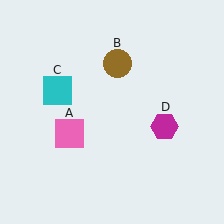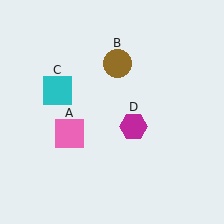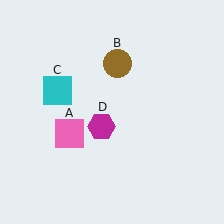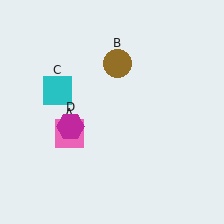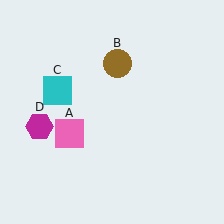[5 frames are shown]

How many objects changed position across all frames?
1 object changed position: magenta hexagon (object D).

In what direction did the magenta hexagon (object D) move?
The magenta hexagon (object D) moved left.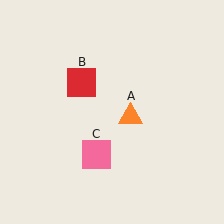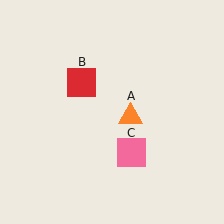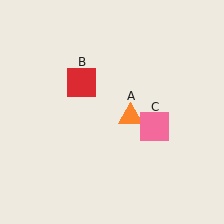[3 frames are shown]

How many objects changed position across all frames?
1 object changed position: pink square (object C).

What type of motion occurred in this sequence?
The pink square (object C) rotated counterclockwise around the center of the scene.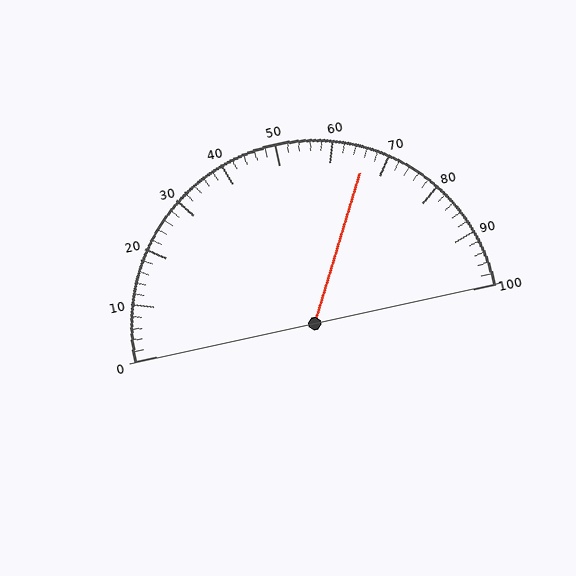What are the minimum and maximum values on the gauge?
The gauge ranges from 0 to 100.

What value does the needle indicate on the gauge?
The needle indicates approximately 66.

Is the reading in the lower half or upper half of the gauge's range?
The reading is in the upper half of the range (0 to 100).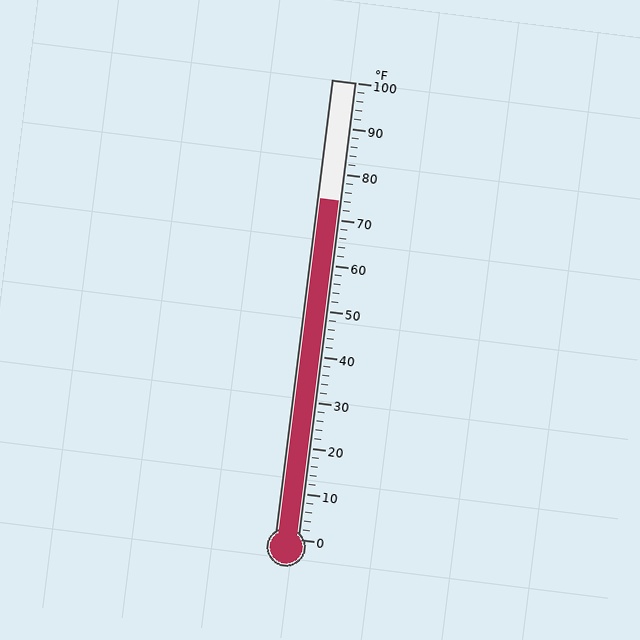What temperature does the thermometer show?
The thermometer shows approximately 74°F.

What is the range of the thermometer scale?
The thermometer scale ranges from 0°F to 100°F.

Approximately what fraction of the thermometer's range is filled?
The thermometer is filled to approximately 75% of its range.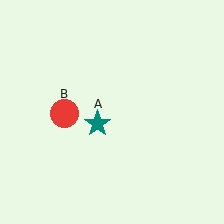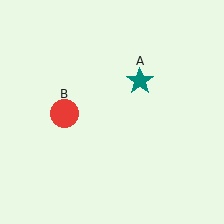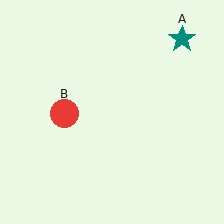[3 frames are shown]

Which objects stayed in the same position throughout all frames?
Red circle (object B) remained stationary.